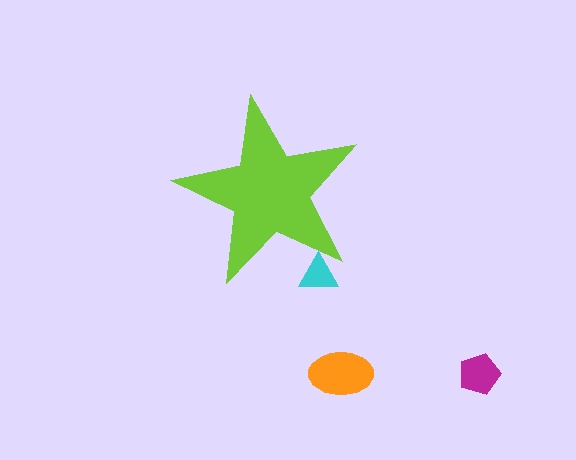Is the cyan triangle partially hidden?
Yes, the cyan triangle is partially hidden behind the lime star.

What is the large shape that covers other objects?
A lime star.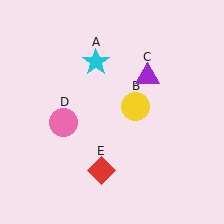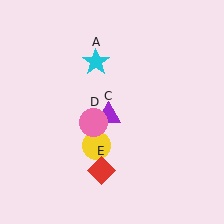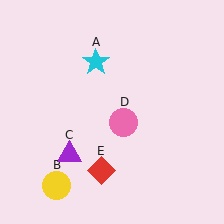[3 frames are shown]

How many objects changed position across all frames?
3 objects changed position: yellow circle (object B), purple triangle (object C), pink circle (object D).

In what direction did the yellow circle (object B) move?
The yellow circle (object B) moved down and to the left.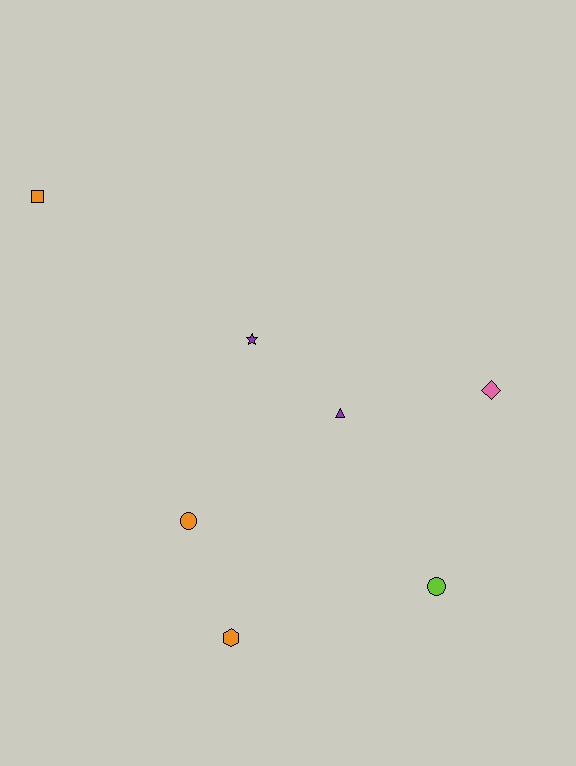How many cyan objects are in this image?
There are no cyan objects.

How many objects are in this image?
There are 7 objects.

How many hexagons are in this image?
There is 1 hexagon.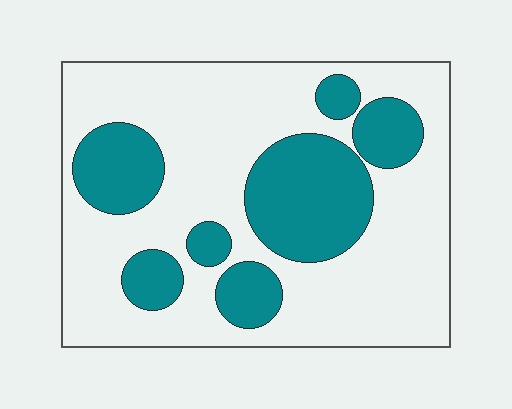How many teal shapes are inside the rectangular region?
7.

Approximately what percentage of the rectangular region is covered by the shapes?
Approximately 30%.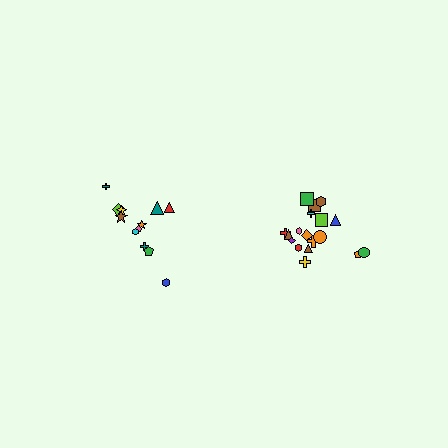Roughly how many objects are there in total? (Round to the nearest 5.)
Roughly 30 objects in total.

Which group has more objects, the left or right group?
The right group.